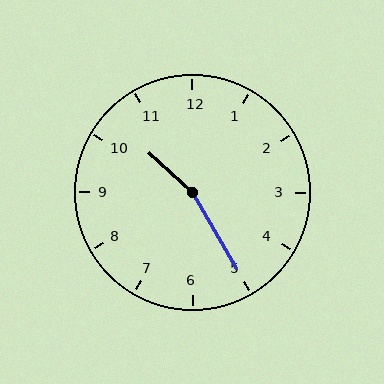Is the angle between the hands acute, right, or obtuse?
It is obtuse.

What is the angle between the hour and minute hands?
Approximately 162 degrees.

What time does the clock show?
10:25.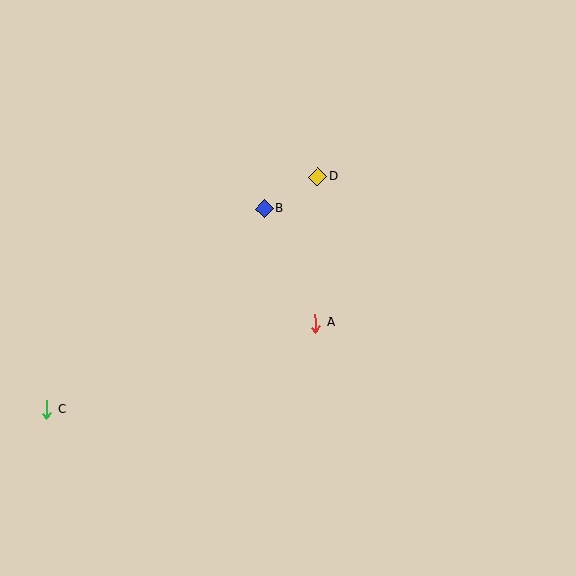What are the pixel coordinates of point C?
Point C is at (46, 409).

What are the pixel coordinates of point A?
Point A is at (315, 323).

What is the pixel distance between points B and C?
The distance between B and C is 296 pixels.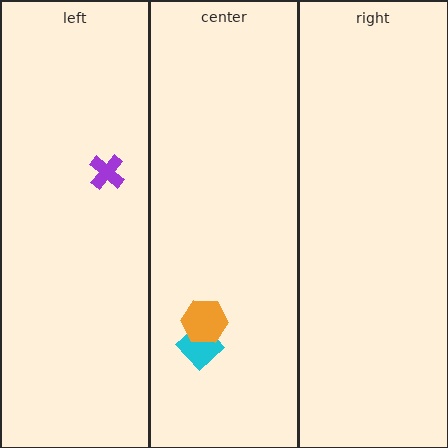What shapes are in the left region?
The purple cross.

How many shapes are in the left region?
1.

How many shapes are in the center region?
2.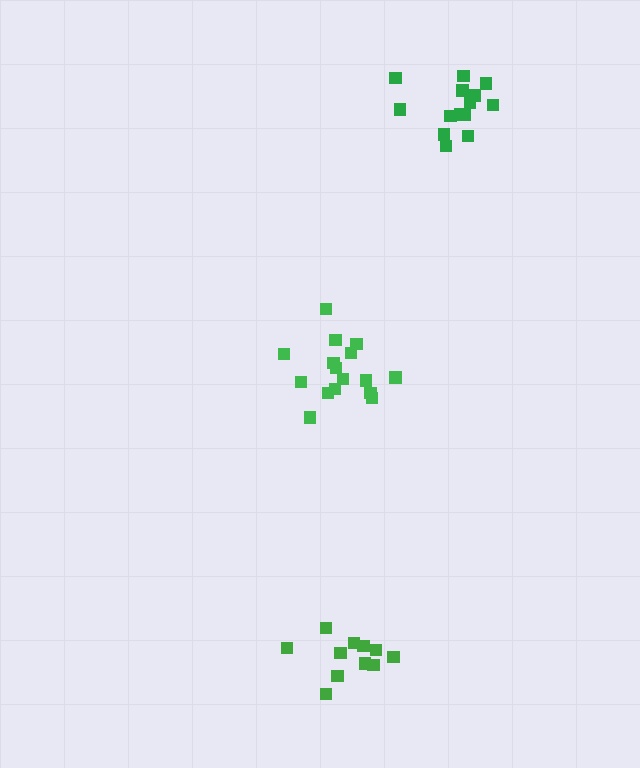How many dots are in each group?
Group 1: 16 dots, Group 2: 11 dots, Group 3: 14 dots (41 total).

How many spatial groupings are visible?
There are 3 spatial groupings.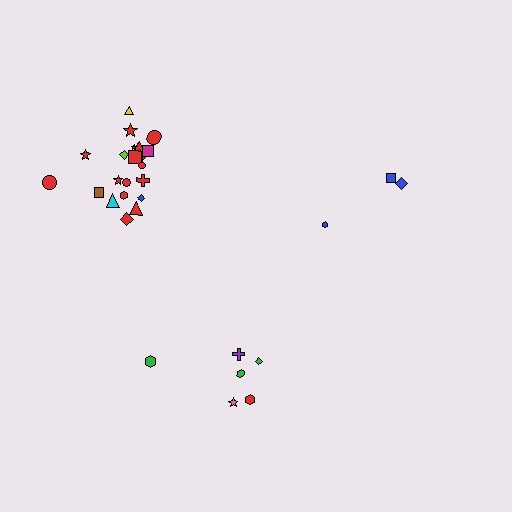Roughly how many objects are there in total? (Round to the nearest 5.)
Roughly 30 objects in total.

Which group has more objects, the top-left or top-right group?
The top-left group.